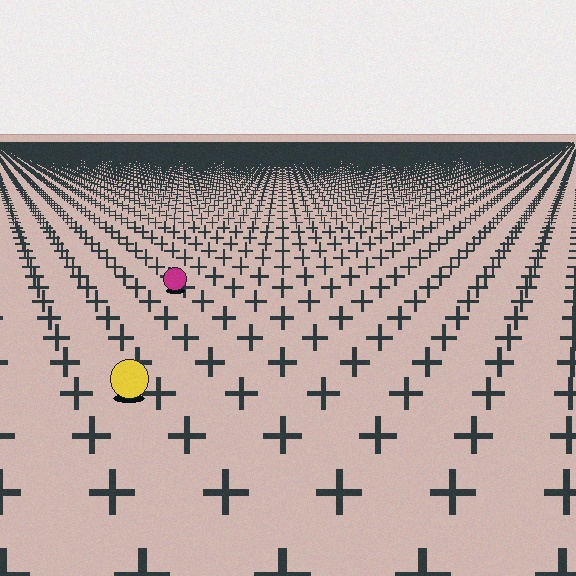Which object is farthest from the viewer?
The magenta circle is farthest from the viewer. It appears smaller and the ground texture around it is denser.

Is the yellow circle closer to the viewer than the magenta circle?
Yes. The yellow circle is closer — you can tell from the texture gradient: the ground texture is coarser near it.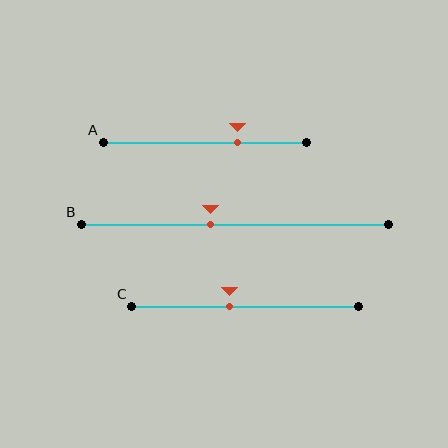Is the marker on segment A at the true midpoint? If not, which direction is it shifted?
No, the marker on segment A is shifted to the right by about 16% of the segment length.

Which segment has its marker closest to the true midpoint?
Segment C has its marker closest to the true midpoint.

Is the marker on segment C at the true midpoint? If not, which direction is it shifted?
No, the marker on segment C is shifted to the left by about 7% of the segment length.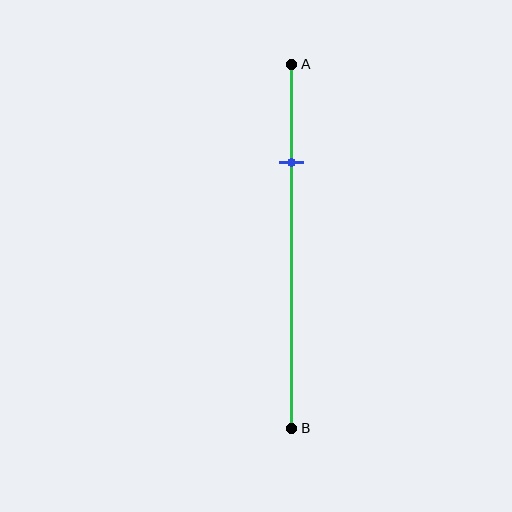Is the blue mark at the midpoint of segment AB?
No, the mark is at about 25% from A, not at the 50% midpoint.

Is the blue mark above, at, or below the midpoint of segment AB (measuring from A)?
The blue mark is above the midpoint of segment AB.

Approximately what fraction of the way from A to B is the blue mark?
The blue mark is approximately 25% of the way from A to B.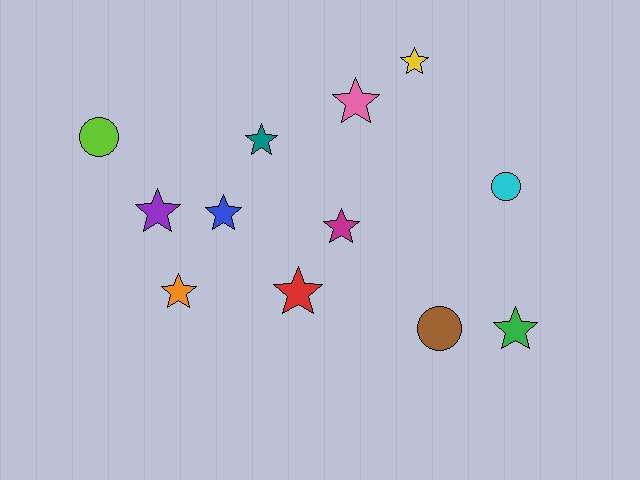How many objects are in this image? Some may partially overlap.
There are 12 objects.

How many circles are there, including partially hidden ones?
There are 3 circles.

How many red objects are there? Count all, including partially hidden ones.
There is 1 red object.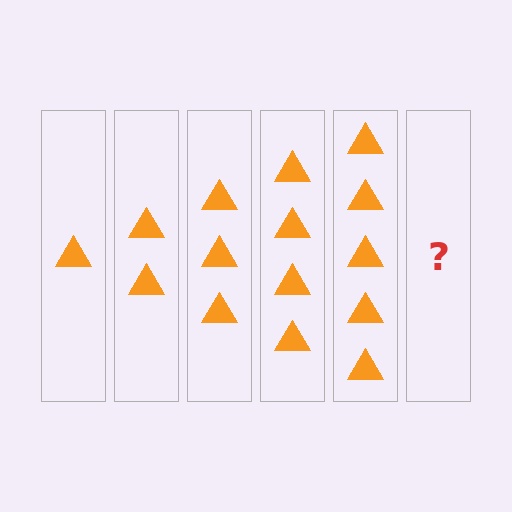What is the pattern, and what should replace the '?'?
The pattern is that each step adds one more triangle. The '?' should be 6 triangles.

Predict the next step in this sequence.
The next step is 6 triangles.